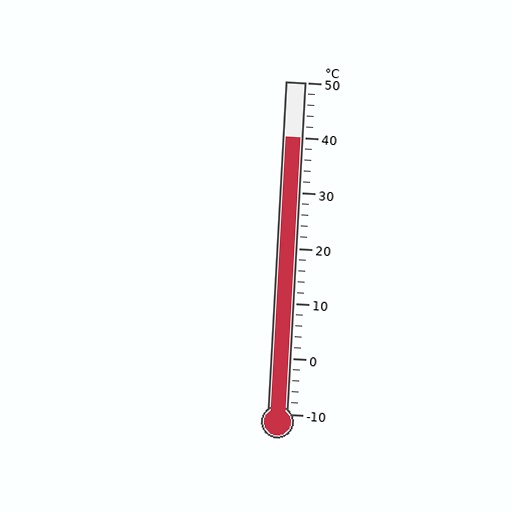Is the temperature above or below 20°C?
The temperature is above 20°C.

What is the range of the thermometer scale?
The thermometer scale ranges from -10°C to 50°C.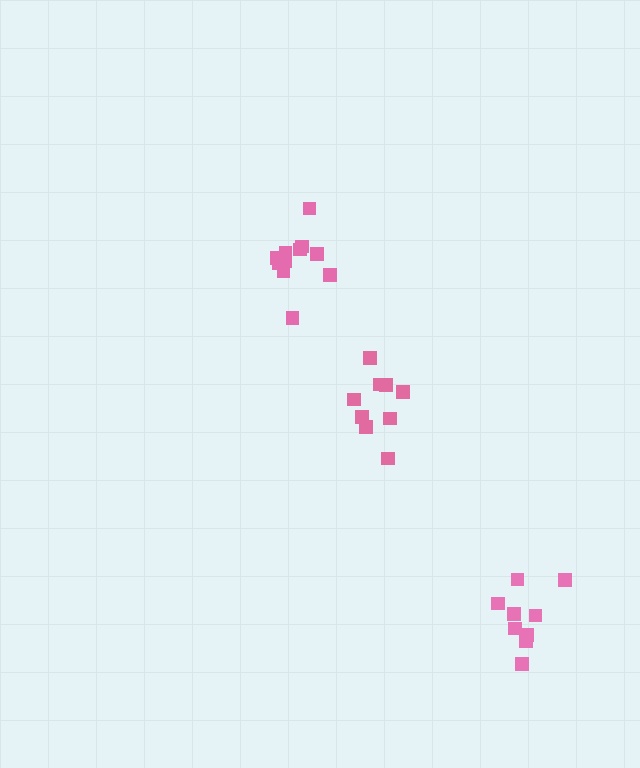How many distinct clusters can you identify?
There are 3 distinct clusters.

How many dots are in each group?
Group 1: 9 dots, Group 2: 9 dots, Group 3: 11 dots (29 total).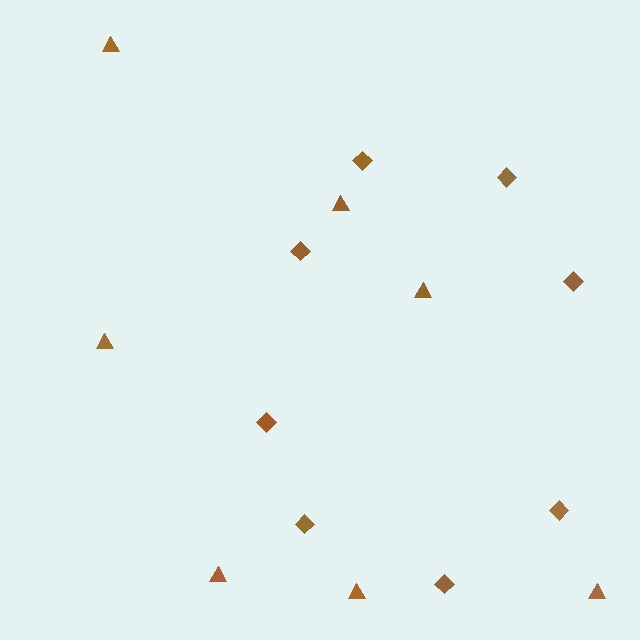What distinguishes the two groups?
There are 2 groups: one group of triangles (7) and one group of diamonds (8).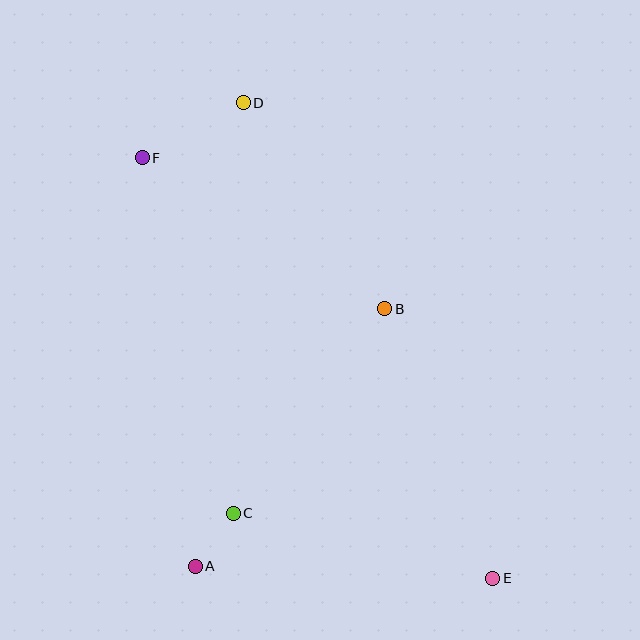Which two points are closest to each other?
Points A and C are closest to each other.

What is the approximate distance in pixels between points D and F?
The distance between D and F is approximately 115 pixels.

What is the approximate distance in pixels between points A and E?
The distance between A and E is approximately 298 pixels.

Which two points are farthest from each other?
Points E and F are farthest from each other.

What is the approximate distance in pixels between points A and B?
The distance between A and B is approximately 320 pixels.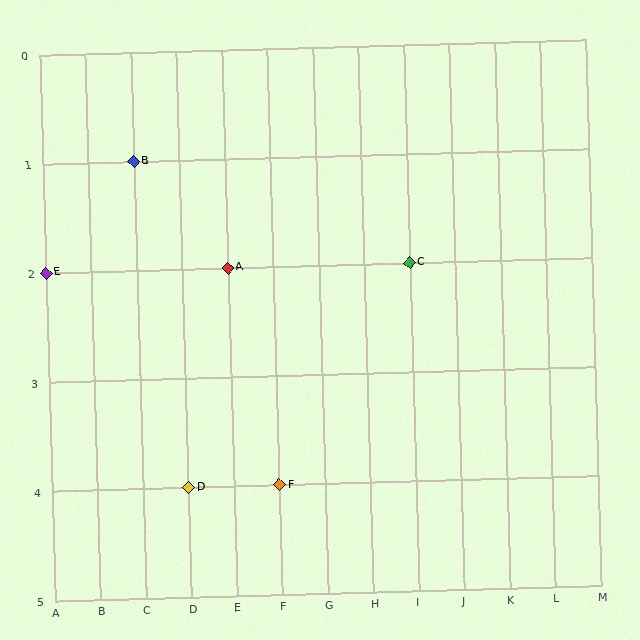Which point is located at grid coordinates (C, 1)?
Point B is at (C, 1).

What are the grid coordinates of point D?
Point D is at grid coordinates (D, 4).